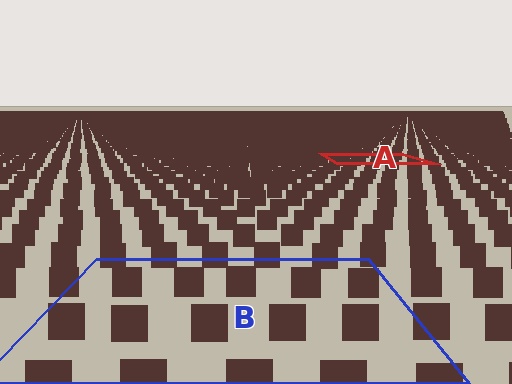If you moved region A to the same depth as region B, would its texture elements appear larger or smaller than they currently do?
They would appear larger. At a closer depth, the same texture elements are projected at a bigger on-screen size.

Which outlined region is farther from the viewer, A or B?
Region A is farther from the viewer — the texture elements inside it appear smaller and more densely packed.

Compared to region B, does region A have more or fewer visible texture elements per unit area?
Region A has more texture elements per unit area — they are packed more densely because it is farther away.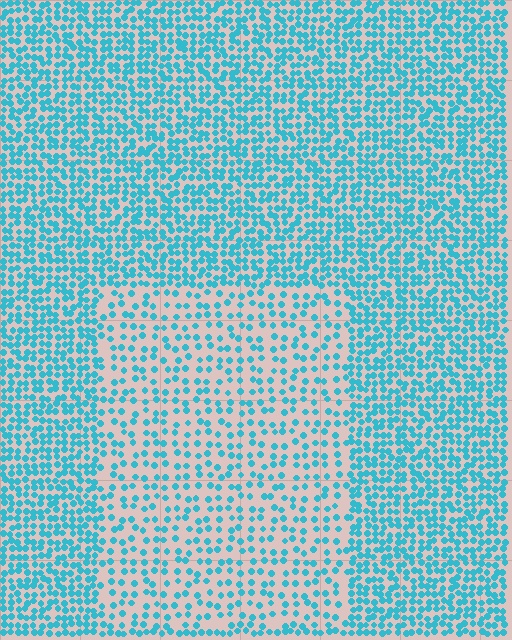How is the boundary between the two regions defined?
The boundary is defined by a change in element density (approximately 2.0x ratio). All elements are the same color, size, and shape.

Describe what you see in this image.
The image contains small cyan elements arranged at two different densities. A rectangle-shaped region is visible where the elements are less densely packed than the surrounding area.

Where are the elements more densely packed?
The elements are more densely packed outside the rectangle boundary.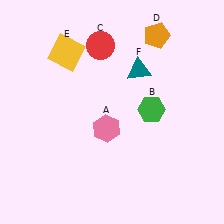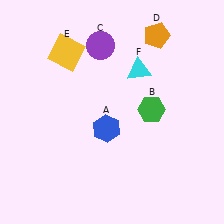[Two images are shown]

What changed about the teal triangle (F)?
In Image 1, F is teal. In Image 2, it changed to cyan.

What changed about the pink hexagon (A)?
In Image 1, A is pink. In Image 2, it changed to blue.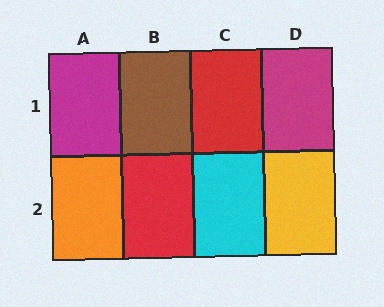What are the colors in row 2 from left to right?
Orange, red, cyan, yellow.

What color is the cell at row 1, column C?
Red.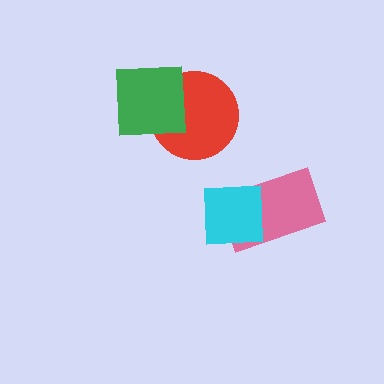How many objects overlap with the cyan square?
1 object overlaps with the cyan square.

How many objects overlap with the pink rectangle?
1 object overlaps with the pink rectangle.